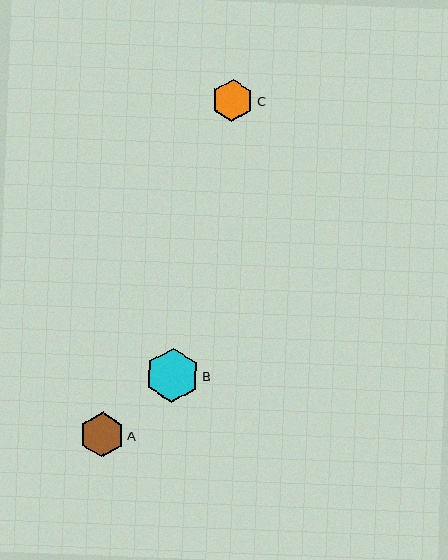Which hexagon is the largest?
Hexagon B is the largest with a size of approximately 54 pixels.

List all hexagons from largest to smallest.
From largest to smallest: B, A, C.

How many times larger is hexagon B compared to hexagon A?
Hexagon B is approximately 1.2 times the size of hexagon A.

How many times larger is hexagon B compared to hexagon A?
Hexagon B is approximately 1.2 times the size of hexagon A.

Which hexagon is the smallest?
Hexagon C is the smallest with a size of approximately 42 pixels.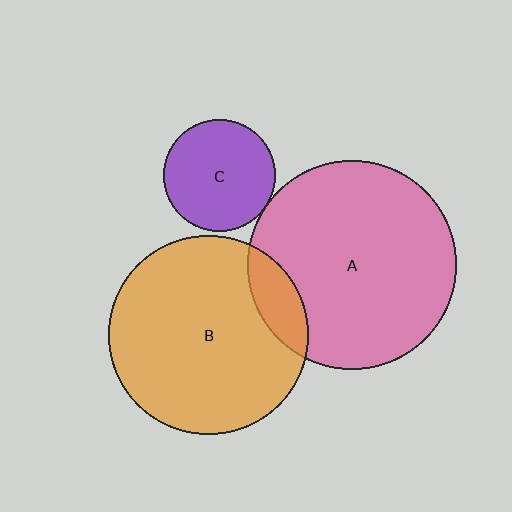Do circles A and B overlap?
Yes.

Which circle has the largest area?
Circle A (pink).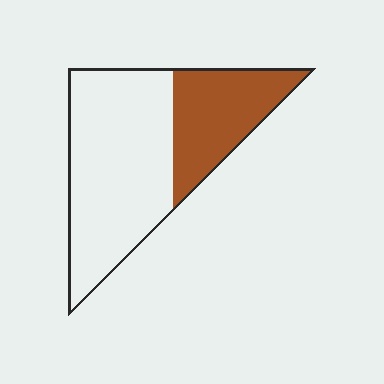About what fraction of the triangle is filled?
About one third (1/3).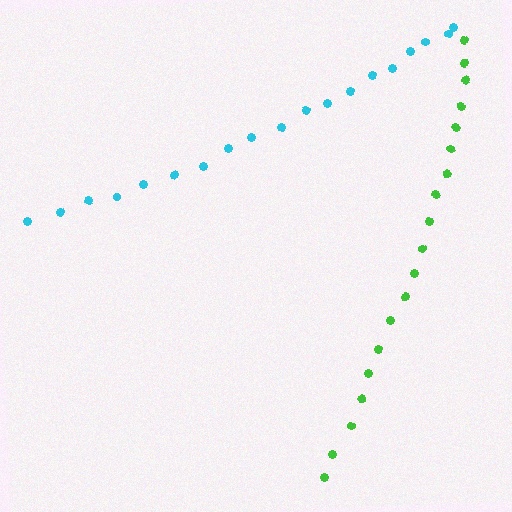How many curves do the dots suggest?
There are 2 distinct paths.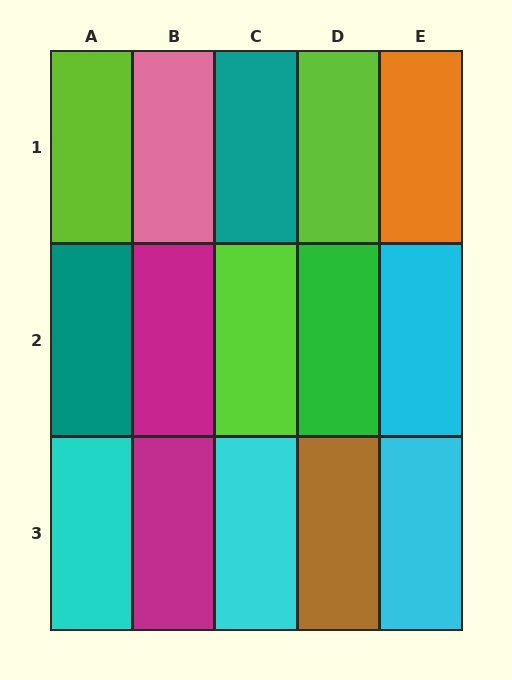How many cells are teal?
2 cells are teal.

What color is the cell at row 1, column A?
Lime.